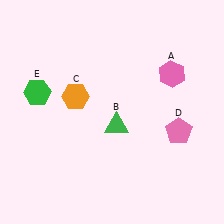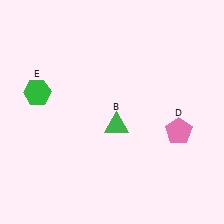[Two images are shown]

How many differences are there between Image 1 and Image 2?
There are 2 differences between the two images.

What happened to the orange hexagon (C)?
The orange hexagon (C) was removed in Image 2. It was in the top-left area of Image 1.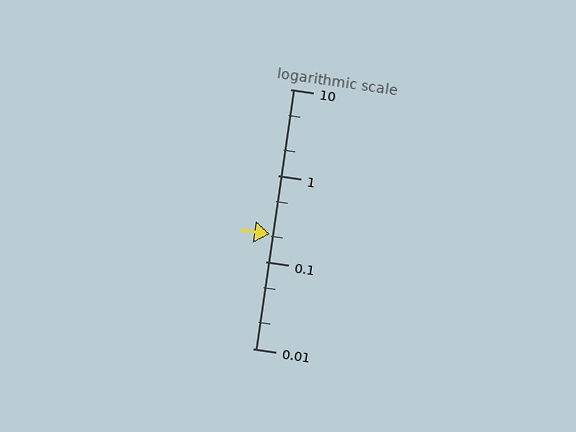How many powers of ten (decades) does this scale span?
The scale spans 3 decades, from 0.01 to 10.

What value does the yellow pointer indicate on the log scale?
The pointer indicates approximately 0.21.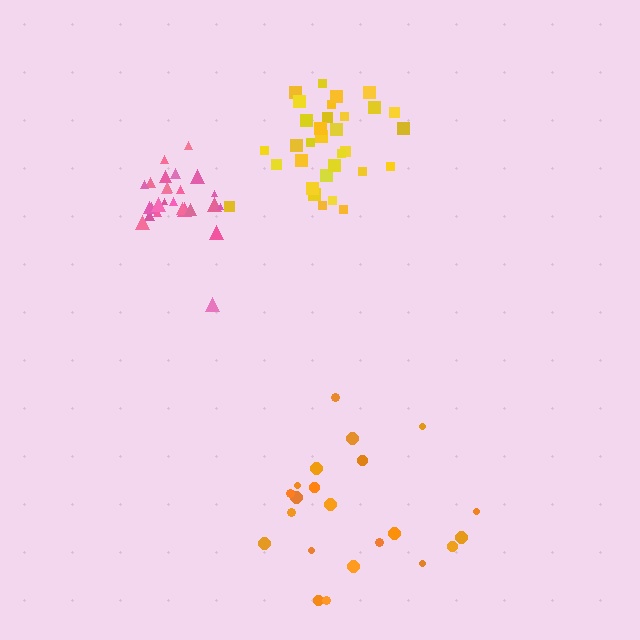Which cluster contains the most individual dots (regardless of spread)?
Yellow (32).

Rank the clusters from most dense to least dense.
pink, yellow, orange.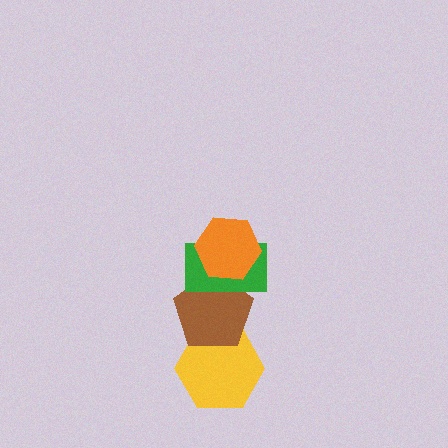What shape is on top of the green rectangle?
The orange hexagon is on top of the green rectangle.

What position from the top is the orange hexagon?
The orange hexagon is 1st from the top.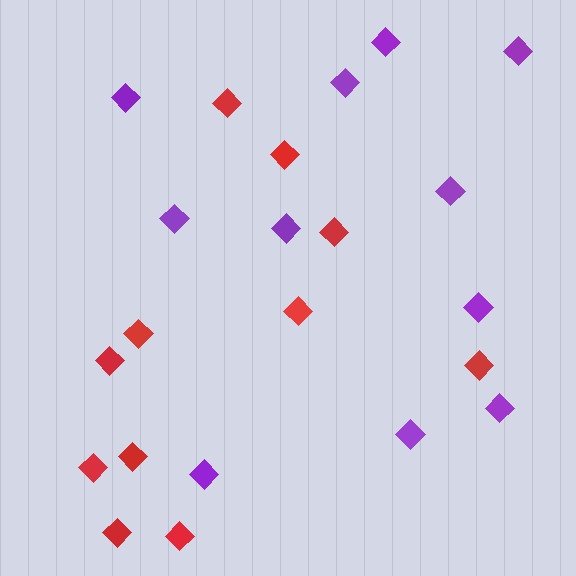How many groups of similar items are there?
There are 2 groups: one group of purple diamonds (11) and one group of red diamonds (11).